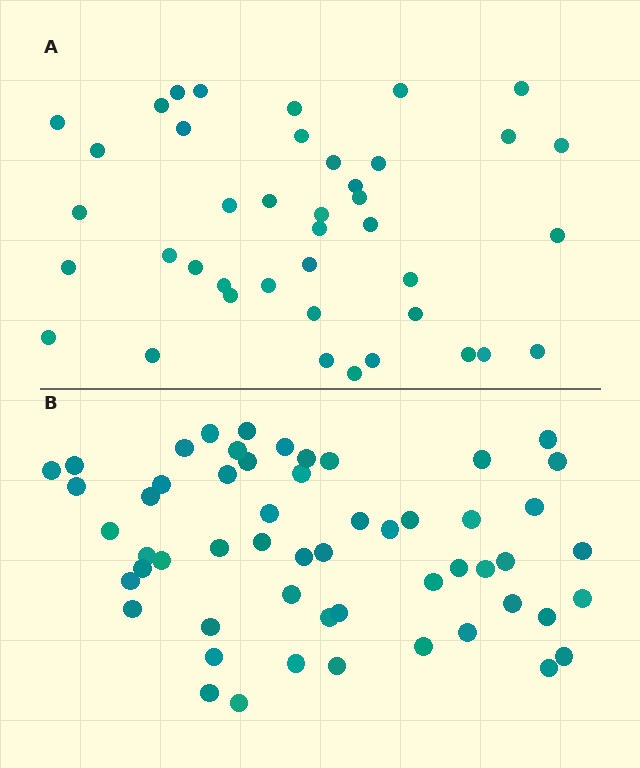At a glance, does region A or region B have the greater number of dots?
Region B (the bottom region) has more dots.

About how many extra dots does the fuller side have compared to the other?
Region B has approximately 15 more dots than region A.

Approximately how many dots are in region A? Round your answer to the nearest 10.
About 40 dots. (The exact count is 41, which rounds to 40.)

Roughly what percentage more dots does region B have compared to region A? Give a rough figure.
About 35% more.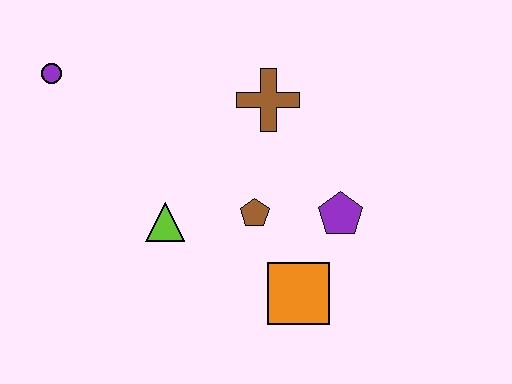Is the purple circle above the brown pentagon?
Yes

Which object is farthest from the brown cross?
The purple circle is farthest from the brown cross.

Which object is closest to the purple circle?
The lime triangle is closest to the purple circle.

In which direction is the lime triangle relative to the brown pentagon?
The lime triangle is to the left of the brown pentagon.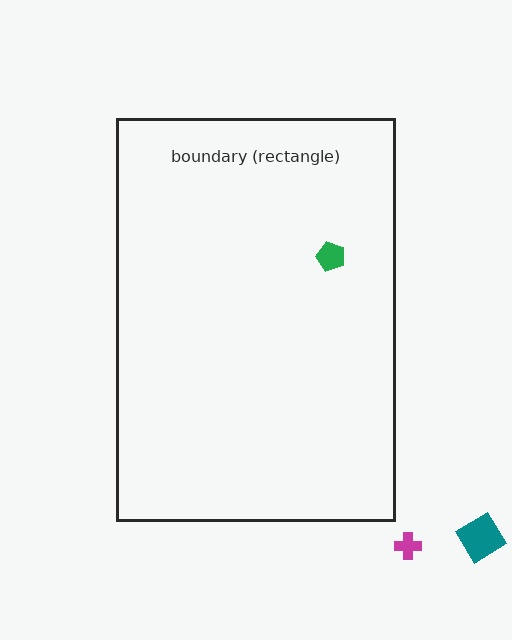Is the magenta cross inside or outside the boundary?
Outside.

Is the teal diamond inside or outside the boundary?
Outside.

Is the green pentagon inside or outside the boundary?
Inside.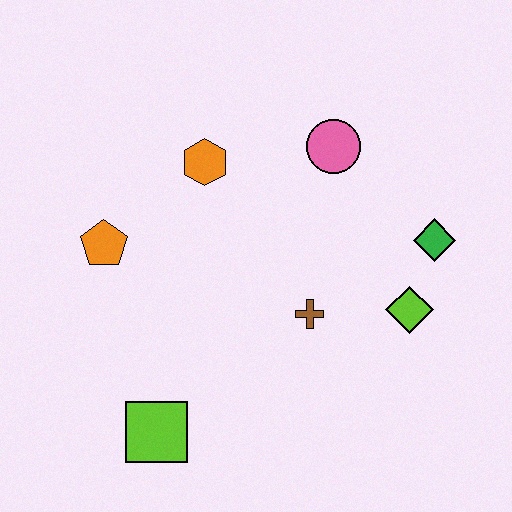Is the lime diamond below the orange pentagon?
Yes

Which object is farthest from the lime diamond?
The orange pentagon is farthest from the lime diamond.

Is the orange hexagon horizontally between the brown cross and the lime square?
Yes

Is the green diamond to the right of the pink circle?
Yes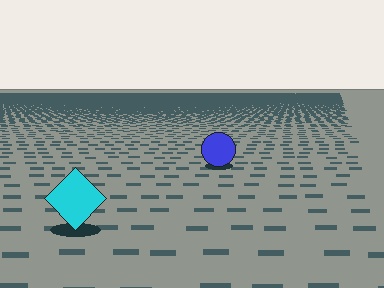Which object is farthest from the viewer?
The blue circle is farthest from the viewer. It appears smaller and the ground texture around it is denser.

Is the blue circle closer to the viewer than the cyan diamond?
No. The cyan diamond is closer — you can tell from the texture gradient: the ground texture is coarser near it.